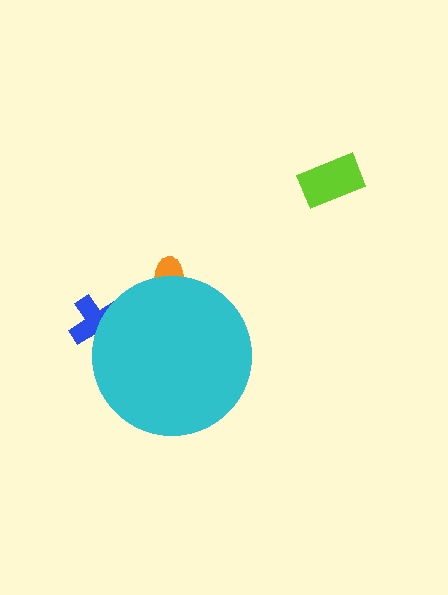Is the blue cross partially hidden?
Yes, the blue cross is partially hidden behind the cyan circle.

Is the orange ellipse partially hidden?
Yes, the orange ellipse is partially hidden behind the cyan circle.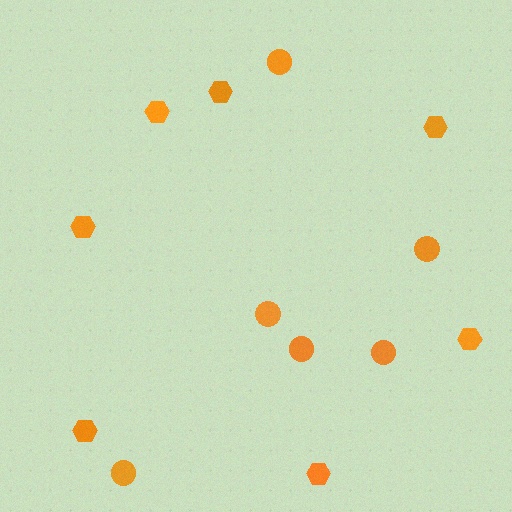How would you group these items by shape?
There are 2 groups: one group of circles (6) and one group of hexagons (7).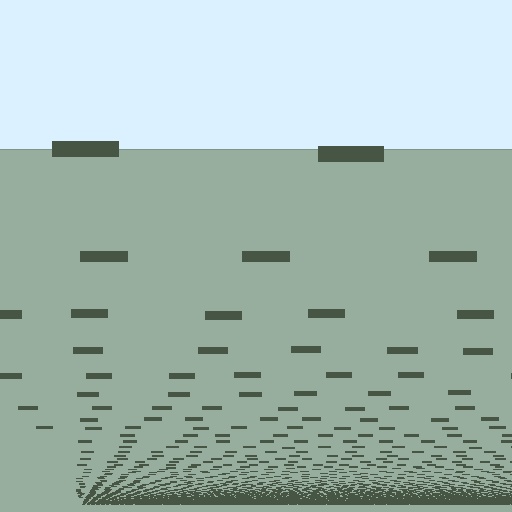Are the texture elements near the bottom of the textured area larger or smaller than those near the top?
Smaller. The gradient is inverted — elements near the bottom are smaller and denser.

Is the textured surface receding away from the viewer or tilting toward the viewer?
The surface appears to tilt toward the viewer. Texture elements get larger and sparser toward the top.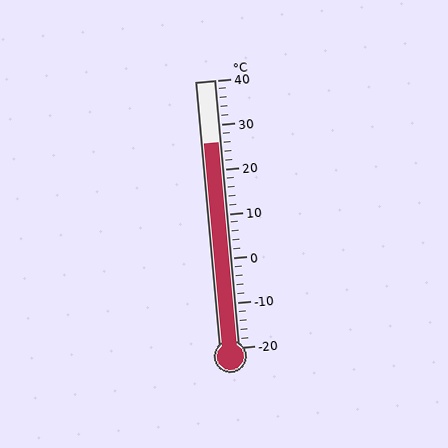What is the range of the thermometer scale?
The thermometer scale ranges from -20°C to 40°C.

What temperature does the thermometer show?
The thermometer shows approximately 26°C.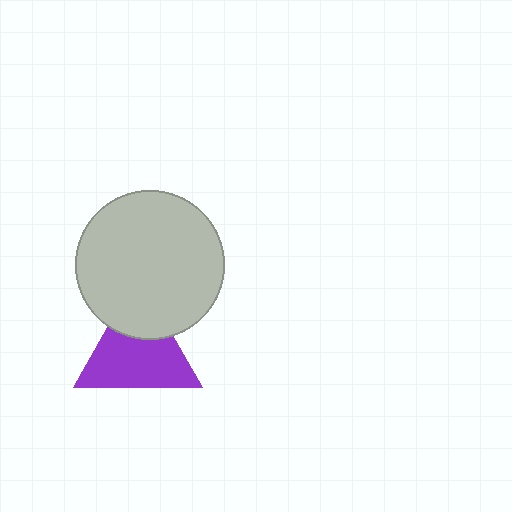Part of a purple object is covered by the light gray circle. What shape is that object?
It is a triangle.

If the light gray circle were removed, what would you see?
You would see the complete purple triangle.